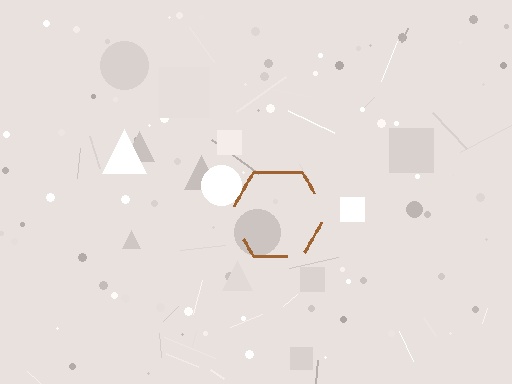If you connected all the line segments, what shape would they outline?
They would outline a hexagon.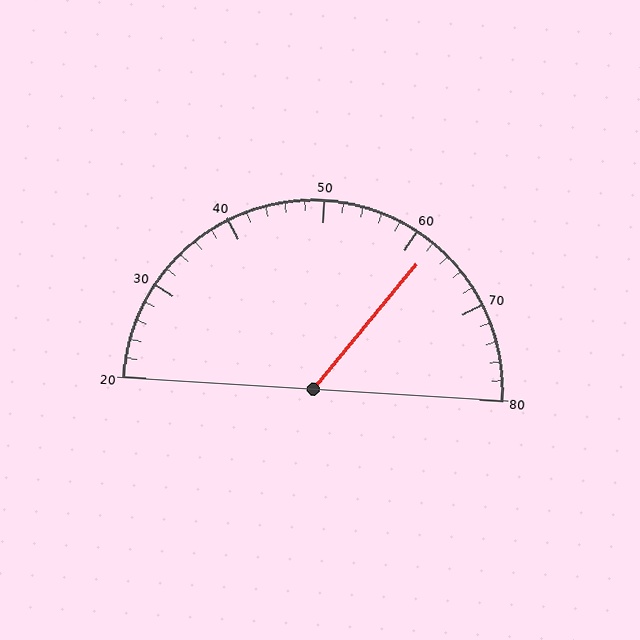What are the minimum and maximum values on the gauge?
The gauge ranges from 20 to 80.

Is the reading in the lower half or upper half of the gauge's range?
The reading is in the upper half of the range (20 to 80).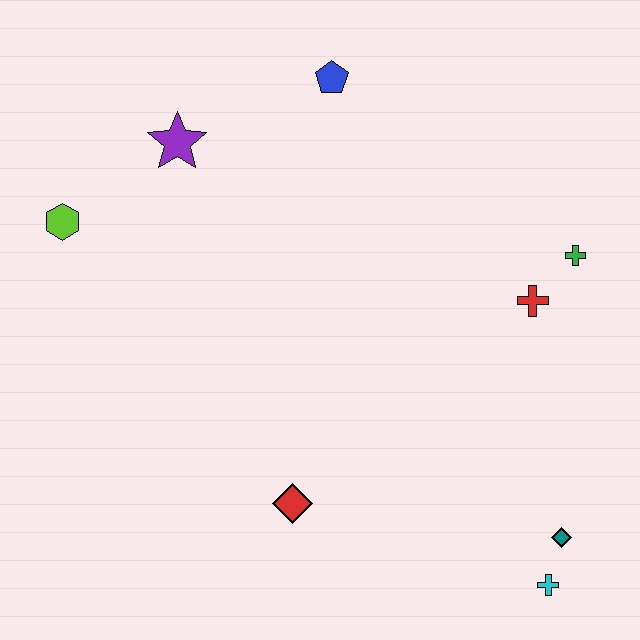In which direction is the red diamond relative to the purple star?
The red diamond is below the purple star.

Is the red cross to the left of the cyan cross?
Yes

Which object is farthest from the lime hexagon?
The cyan cross is farthest from the lime hexagon.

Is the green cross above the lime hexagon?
No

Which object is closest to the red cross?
The green cross is closest to the red cross.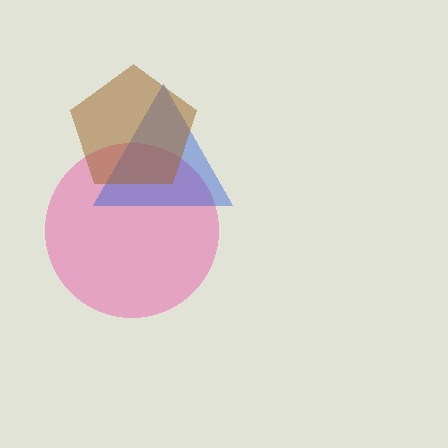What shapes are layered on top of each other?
The layered shapes are: a pink circle, a blue triangle, a brown pentagon.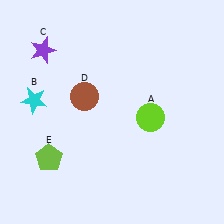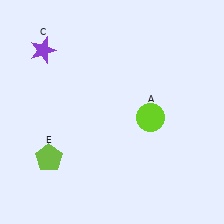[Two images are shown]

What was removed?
The cyan star (B), the brown circle (D) were removed in Image 2.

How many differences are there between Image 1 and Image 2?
There are 2 differences between the two images.